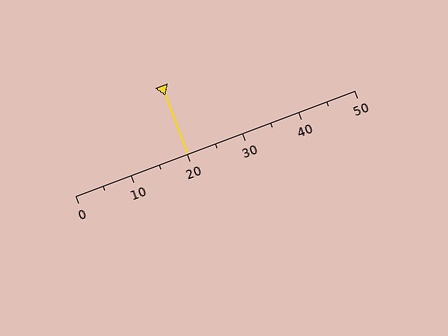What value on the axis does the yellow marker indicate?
The marker indicates approximately 20.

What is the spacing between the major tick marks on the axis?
The major ticks are spaced 10 apart.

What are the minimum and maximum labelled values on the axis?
The axis runs from 0 to 50.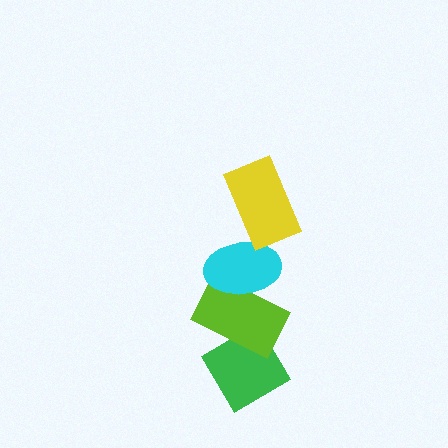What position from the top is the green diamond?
The green diamond is 4th from the top.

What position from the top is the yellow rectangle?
The yellow rectangle is 1st from the top.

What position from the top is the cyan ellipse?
The cyan ellipse is 2nd from the top.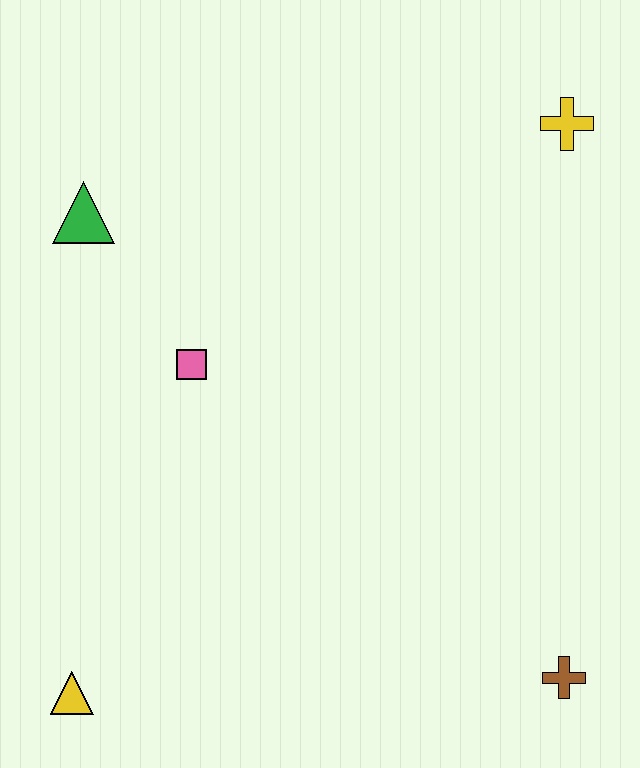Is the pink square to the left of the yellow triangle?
No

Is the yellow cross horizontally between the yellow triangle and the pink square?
No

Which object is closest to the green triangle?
The pink square is closest to the green triangle.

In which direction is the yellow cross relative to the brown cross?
The yellow cross is above the brown cross.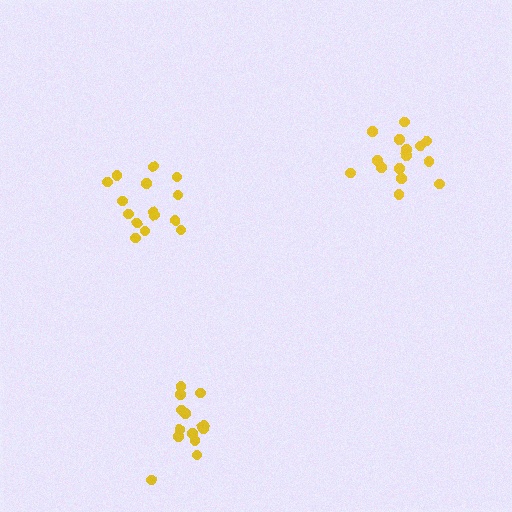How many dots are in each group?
Group 1: 15 dots, Group 2: 15 dots, Group 3: 14 dots (44 total).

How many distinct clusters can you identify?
There are 3 distinct clusters.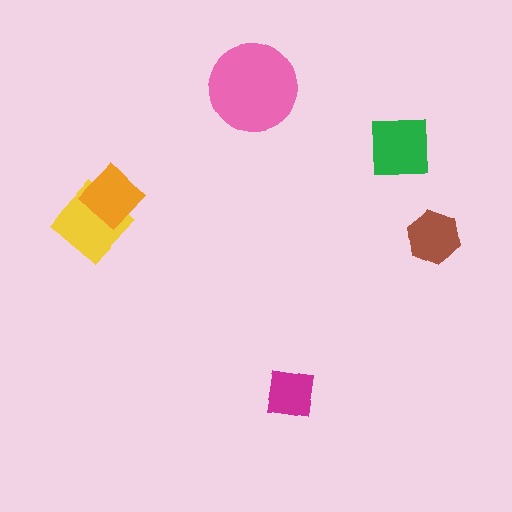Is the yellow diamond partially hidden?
Yes, it is partially covered by another shape.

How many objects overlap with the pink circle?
0 objects overlap with the pink circle.